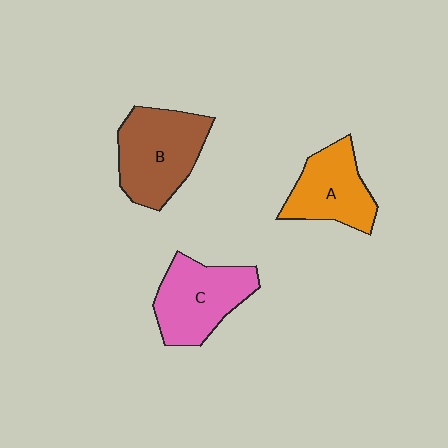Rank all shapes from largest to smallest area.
From largest to smallest: B (brown), C (pink), A (orange).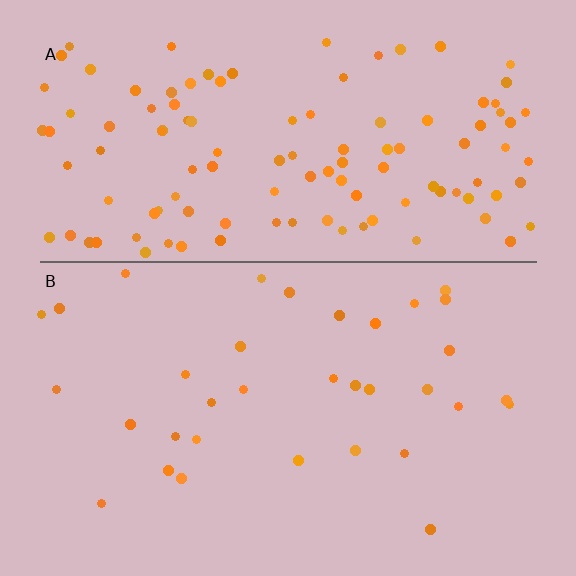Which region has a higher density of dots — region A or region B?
A (the top).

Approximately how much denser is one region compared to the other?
Approximately 3.5× — region A over region B.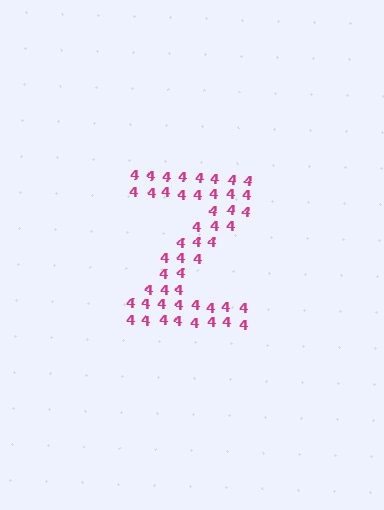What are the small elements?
The small elements are digit 4's.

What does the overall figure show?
The overall figure shows the letter Z.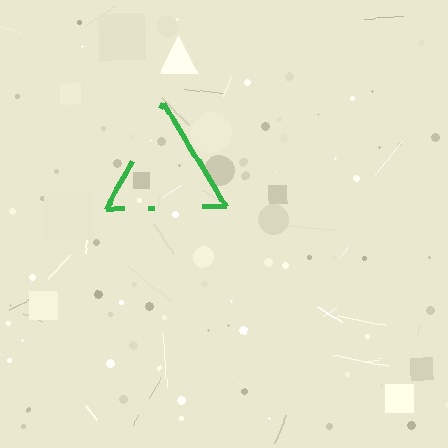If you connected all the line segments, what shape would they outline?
They would outline a triangle.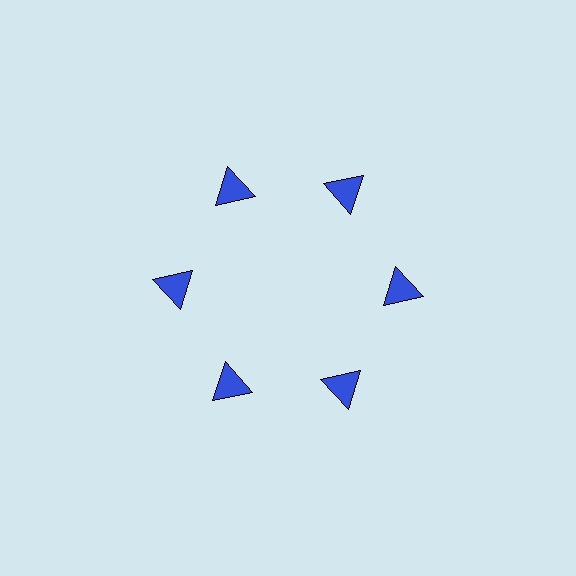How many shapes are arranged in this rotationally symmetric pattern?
There are 6 shapes, arranged in 6 groups of 1.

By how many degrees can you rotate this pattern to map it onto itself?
The pattern maps onto itself every 60 degrees of rotation.